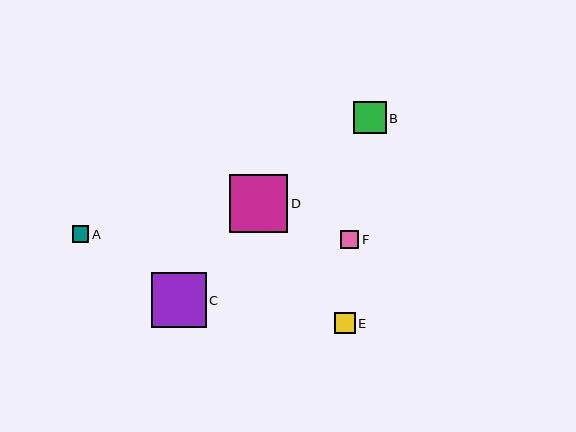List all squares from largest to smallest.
From largest to smallest: D, C, B, E, F, A.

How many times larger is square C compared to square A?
Square C is approximately 3.4 times the size of square A.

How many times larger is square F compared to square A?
Square F is approximately 1.1 times the size of square A.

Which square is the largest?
Square D is the largest with a size of approximately 58 pixels.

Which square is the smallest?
Square A is the smallest with a size of approximately 16 pixels.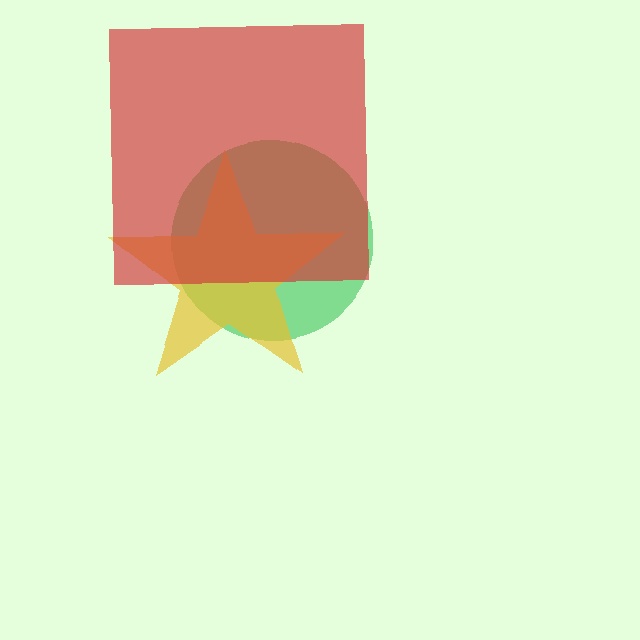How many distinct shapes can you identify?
There are 3 distinct shapes: a green circle, a yellow star, a red square.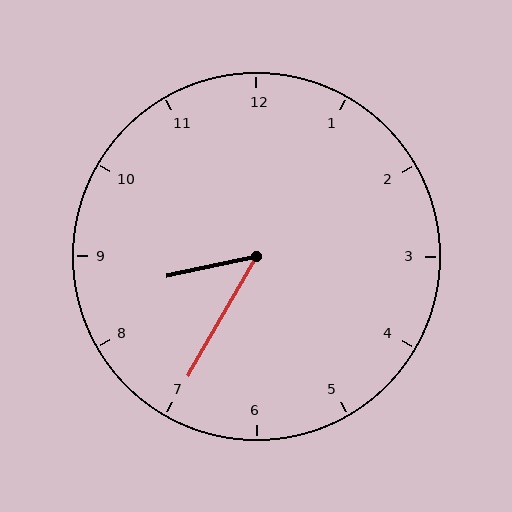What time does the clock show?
8:35.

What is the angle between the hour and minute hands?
Approximately 48 degrees.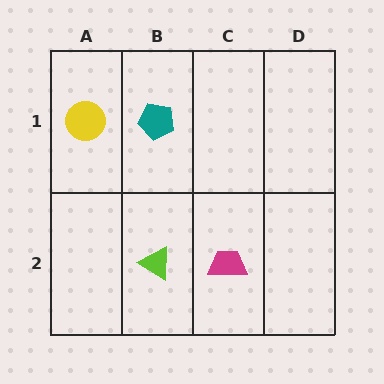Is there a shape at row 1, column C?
No, that cell is empty.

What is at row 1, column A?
A yellow circle.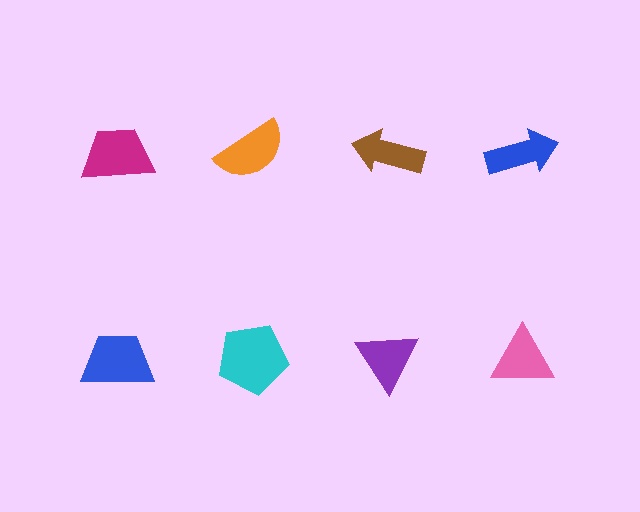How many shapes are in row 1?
4 shapes.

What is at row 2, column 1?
A blue trapezoid.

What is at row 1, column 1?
A magenta trapezoid.